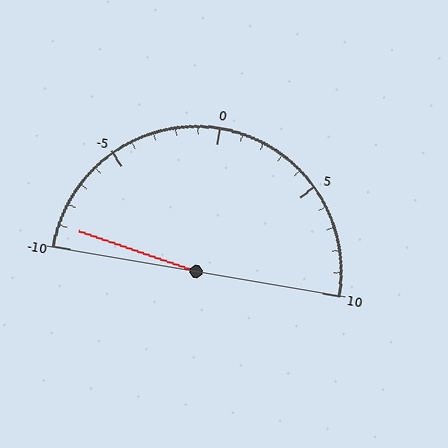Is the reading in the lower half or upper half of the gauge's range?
The reading is in the lower half of the range (-10 to 10).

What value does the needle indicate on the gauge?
The needle indicates approximately -9.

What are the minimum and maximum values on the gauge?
The gauge ranges from -10 to 10.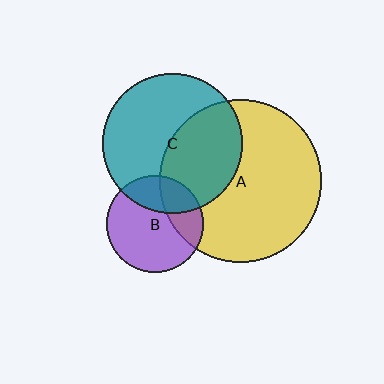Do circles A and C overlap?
Yes.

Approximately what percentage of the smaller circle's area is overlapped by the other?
Approximately 45%.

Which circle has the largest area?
Circle A (yellow).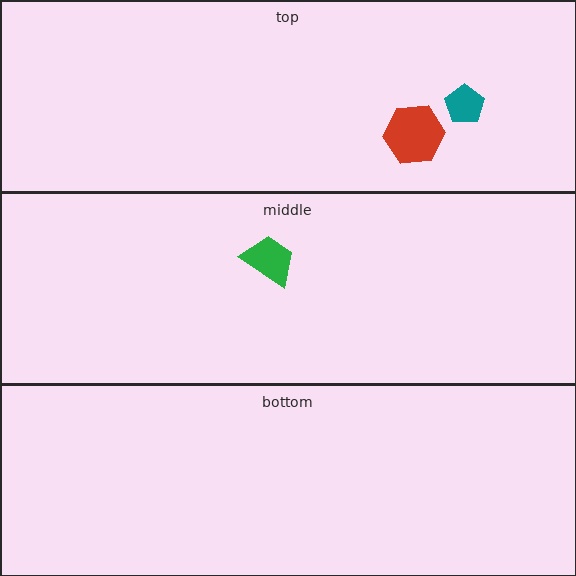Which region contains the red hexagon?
The top region.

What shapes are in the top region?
The red hexagon, the teal pentagon.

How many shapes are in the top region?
2.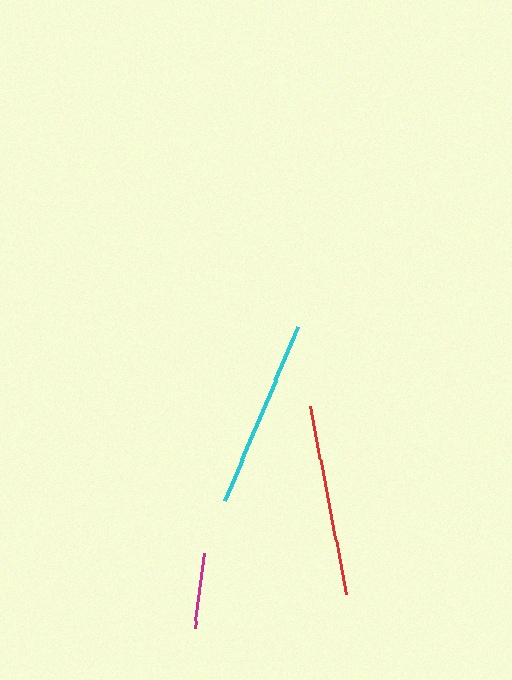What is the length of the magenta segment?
The magenta segment is approximately 76 pixels long.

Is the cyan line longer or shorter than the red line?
The red line is longer than the cyan line.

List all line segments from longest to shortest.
From longest to shortest: red, cyan, magenta.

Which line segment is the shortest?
The magenta line is the shortest at approximately 76 pixels.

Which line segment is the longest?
The red line is the longest at approximately 191 pixels.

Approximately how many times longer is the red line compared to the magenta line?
The red line is approximately 2.5 times the length of the magenta line.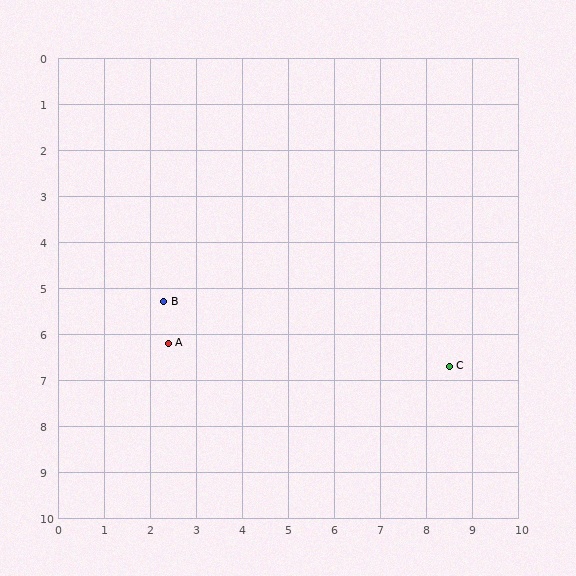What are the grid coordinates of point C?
Point C is at approximately (8.5, 6.7).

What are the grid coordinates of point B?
Point B is at approximately (2.3, 5.3).